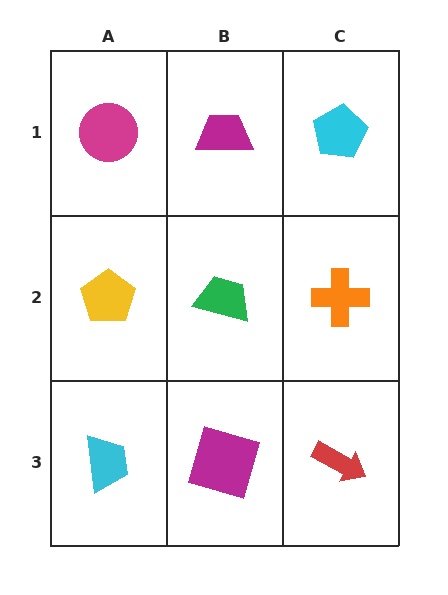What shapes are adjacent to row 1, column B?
A green trapezoid (row 2, column B), a magenta circle (row 1, column A), a cyan pentagon (row 1, column C).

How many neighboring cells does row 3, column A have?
2.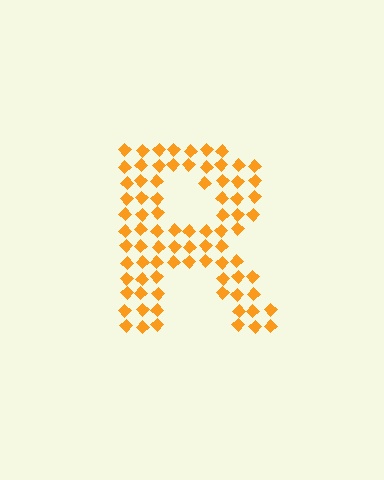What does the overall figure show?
The overall figure shows the letter R.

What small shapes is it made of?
It is made of small diamonds.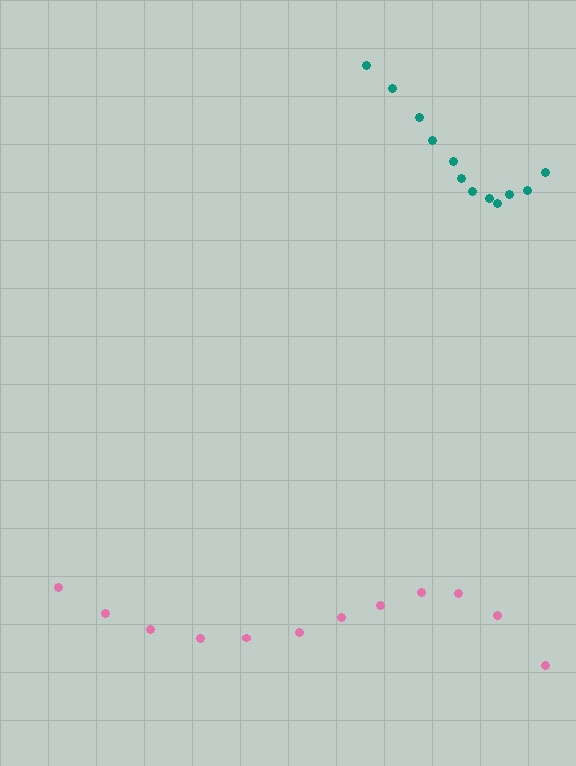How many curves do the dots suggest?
There are 2 distinct paths.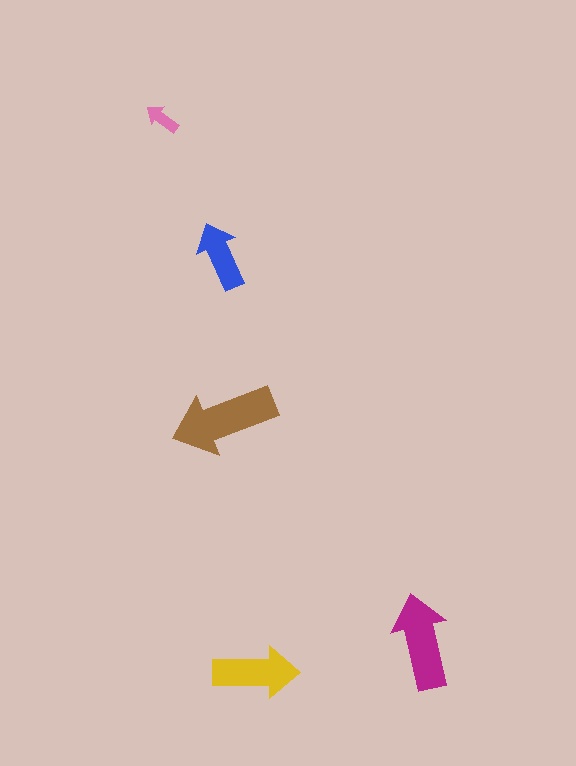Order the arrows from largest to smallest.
the brown one, the magenta one, the yellow one, the blue one, the pink one.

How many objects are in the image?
There are 5 objects in the image.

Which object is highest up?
The pink arrow is topmost.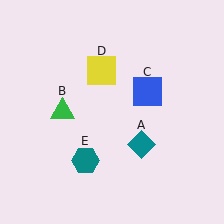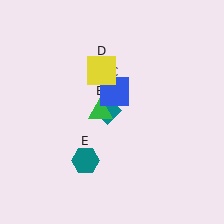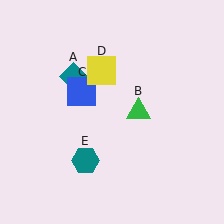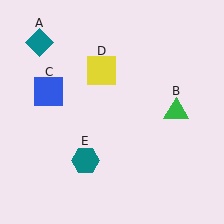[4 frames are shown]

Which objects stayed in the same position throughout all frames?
Yellow square (object D) and teal hexagon (object E) remained stationary.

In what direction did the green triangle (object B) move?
The green triangle (object B) moved right.